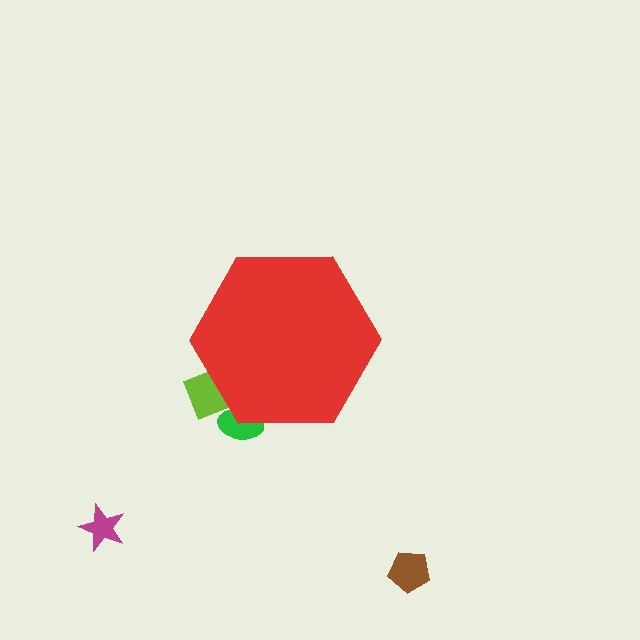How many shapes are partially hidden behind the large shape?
2 shapes are partially hidden.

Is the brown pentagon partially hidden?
No, the brown pentagon is fully visible.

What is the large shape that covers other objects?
A red hexagon.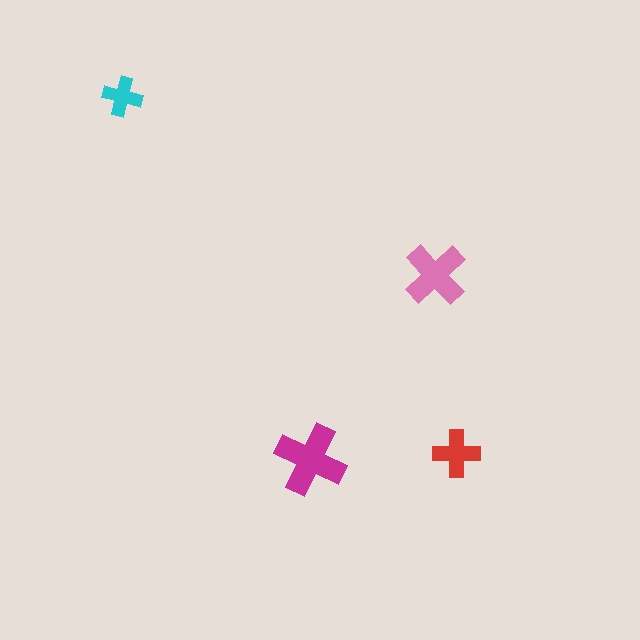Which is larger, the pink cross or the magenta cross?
The magenta one.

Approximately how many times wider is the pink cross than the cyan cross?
About 1.5 times wider.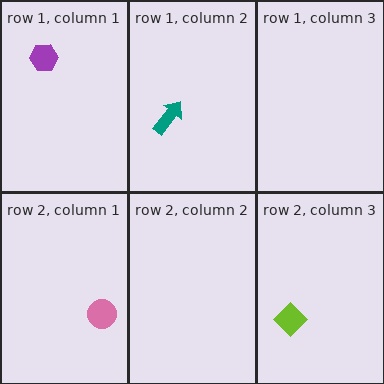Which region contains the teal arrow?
The row 1, column 2 region.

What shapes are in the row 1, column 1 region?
The purple hexagon.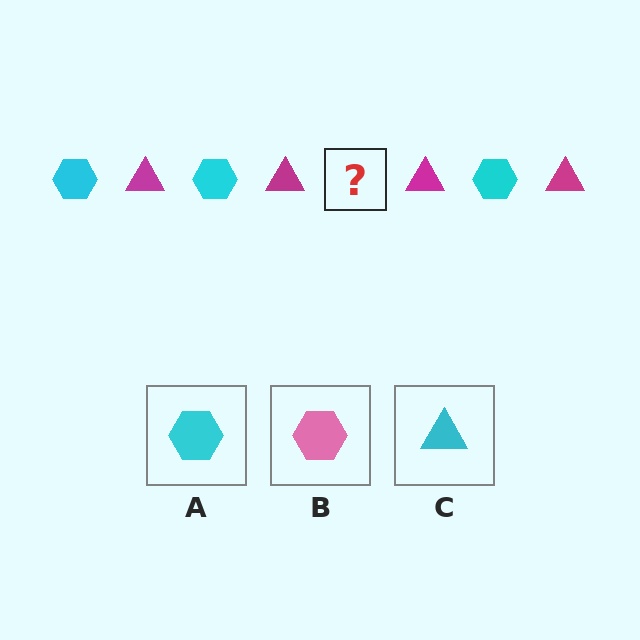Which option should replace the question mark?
Option A.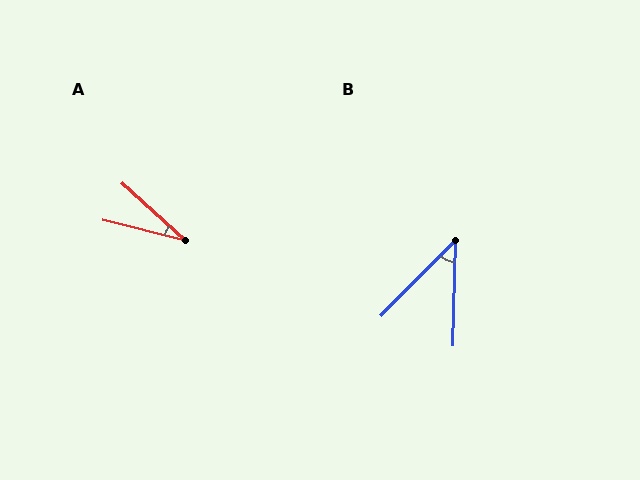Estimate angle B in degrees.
Approximately 43 degrees.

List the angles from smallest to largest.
A (28°), B (43°).